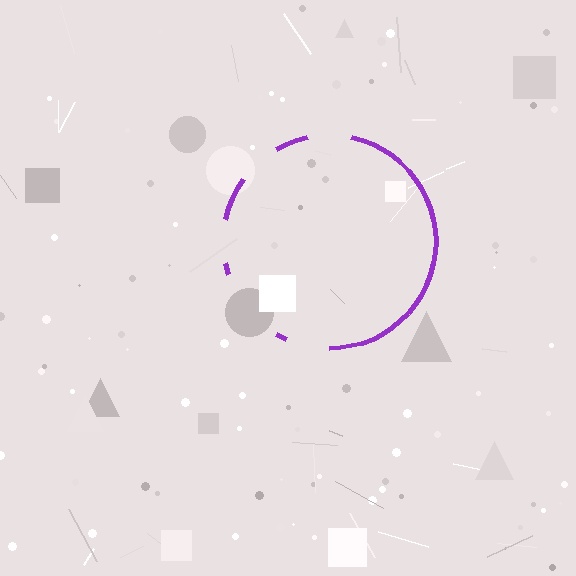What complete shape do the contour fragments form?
The contour fragments form a circle.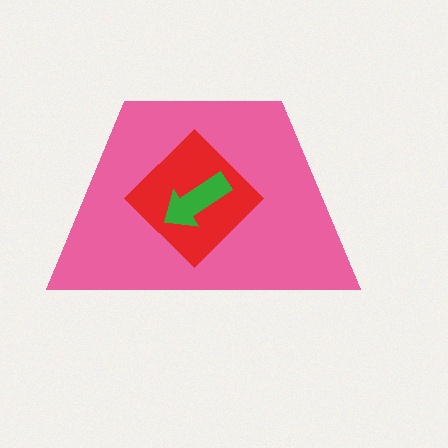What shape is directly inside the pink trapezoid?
The red diamond.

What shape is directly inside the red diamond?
The green arrow.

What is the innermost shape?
The green arrow.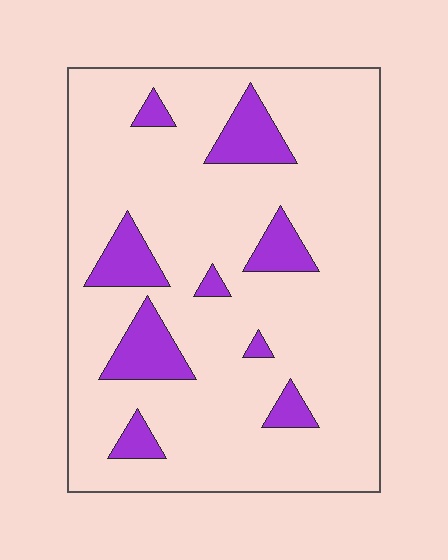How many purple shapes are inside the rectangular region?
9.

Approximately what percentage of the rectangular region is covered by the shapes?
Approximately 15%.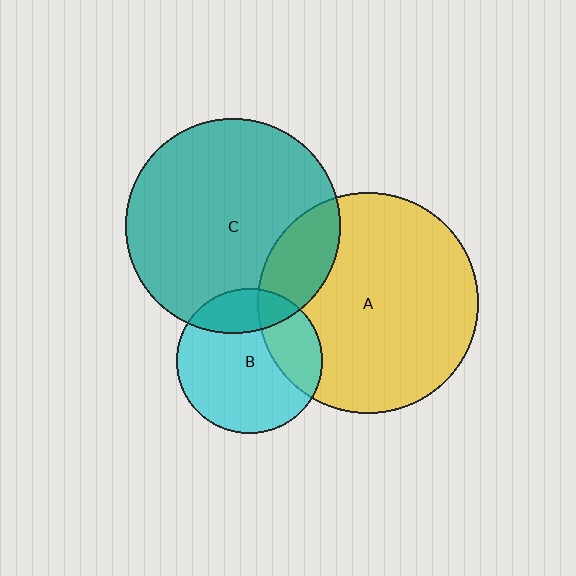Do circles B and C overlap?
Yes.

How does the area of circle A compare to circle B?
Approximately 2.3 times.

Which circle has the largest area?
Circle A (yellow).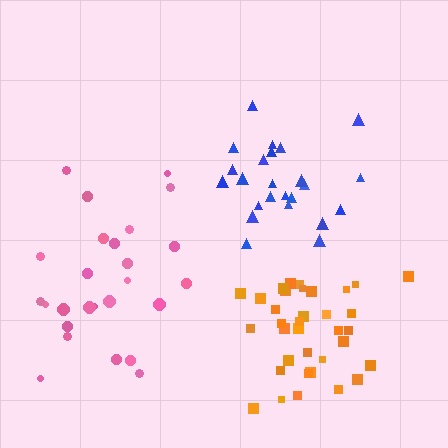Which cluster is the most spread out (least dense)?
Pink.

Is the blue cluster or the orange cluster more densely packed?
Orange.